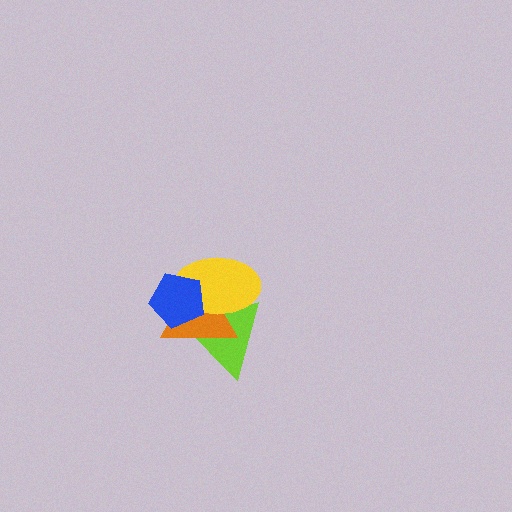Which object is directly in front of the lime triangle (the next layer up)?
The orange triangle is directly in front of the lime triangle.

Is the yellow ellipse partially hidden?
Yes, it is partially covered by another shape.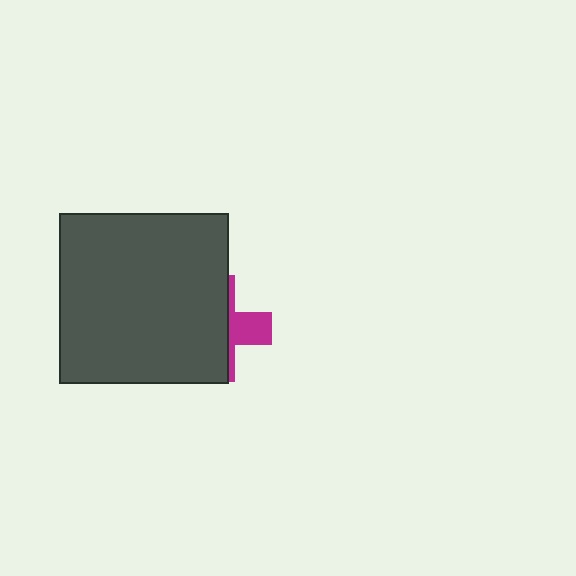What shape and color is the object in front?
The object in front is a dark gray square.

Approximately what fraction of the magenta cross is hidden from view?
Roughly 69% of the magenta cross is hidden behind the dark gray square.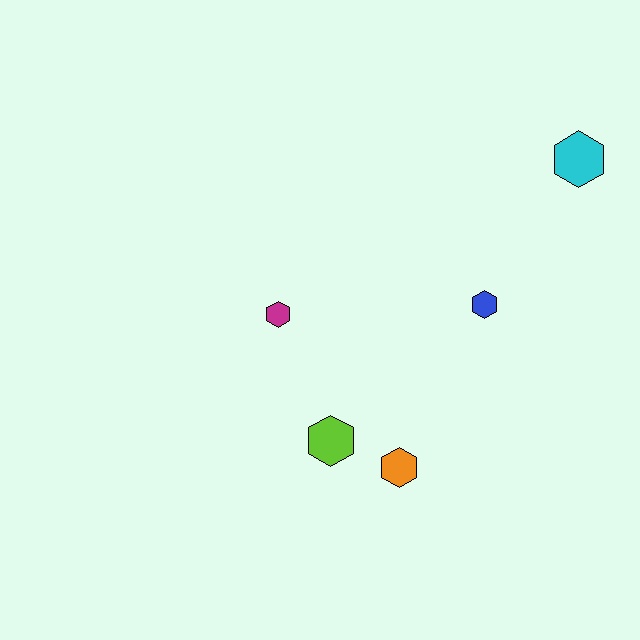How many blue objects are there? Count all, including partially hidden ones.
There is 1 blue object.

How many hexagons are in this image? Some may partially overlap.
There are 5 hexagons.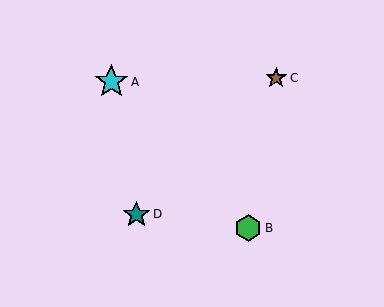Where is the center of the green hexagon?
The center of the green hexagon is at (248, 228).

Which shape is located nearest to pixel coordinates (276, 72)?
The brown star (labeled C) at (276, 78) is nearest to that location.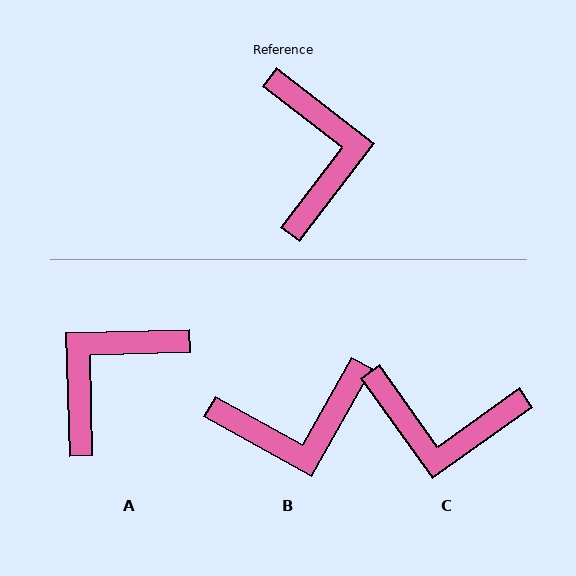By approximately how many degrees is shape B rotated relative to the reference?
Approximately 81 degrees clockwise.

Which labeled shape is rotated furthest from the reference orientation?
A, about 129 degrees away.